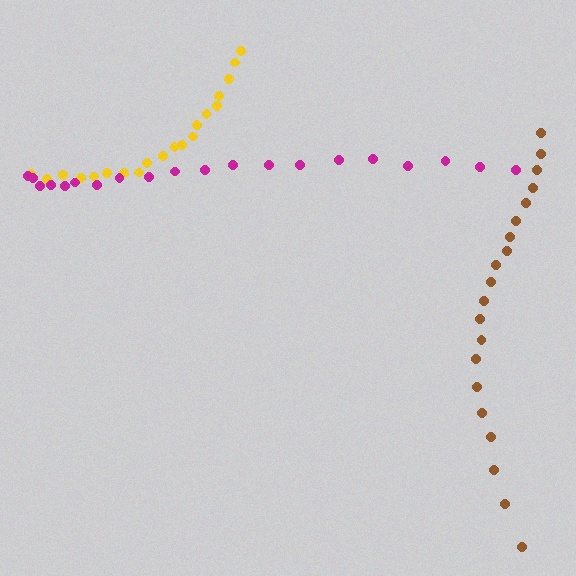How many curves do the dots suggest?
There are 3 distinct paths.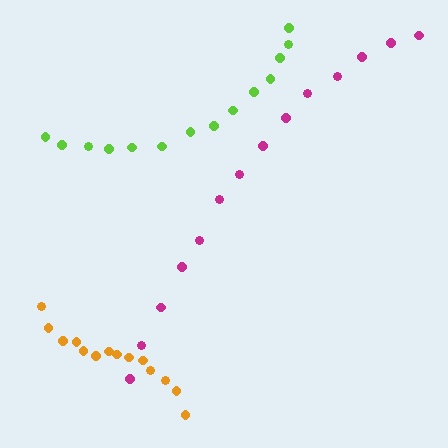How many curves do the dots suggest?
There are 3 distinct paths.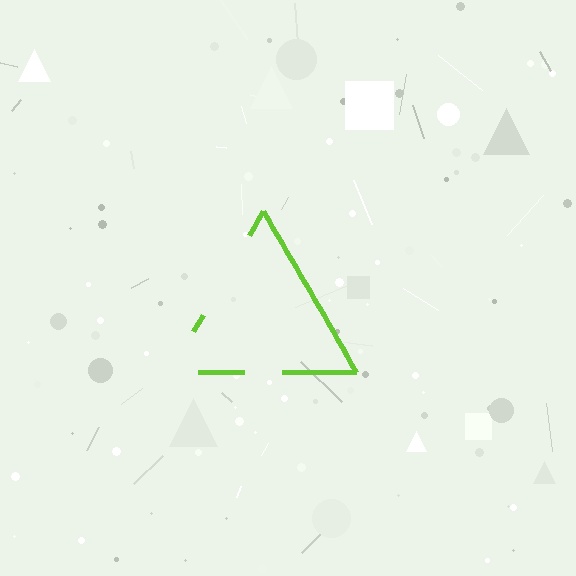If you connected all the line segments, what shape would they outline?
They would outline a triangle.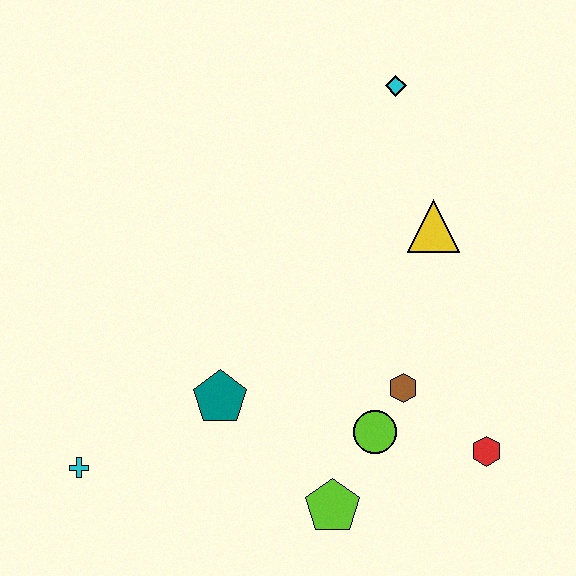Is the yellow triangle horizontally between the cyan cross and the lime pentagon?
No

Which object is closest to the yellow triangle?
The cyan diamond is closest to the yellow triangle.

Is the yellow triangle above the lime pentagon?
Yes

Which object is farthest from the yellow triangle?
The cyan cross is farthest from the yellow triangle.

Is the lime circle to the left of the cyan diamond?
Yes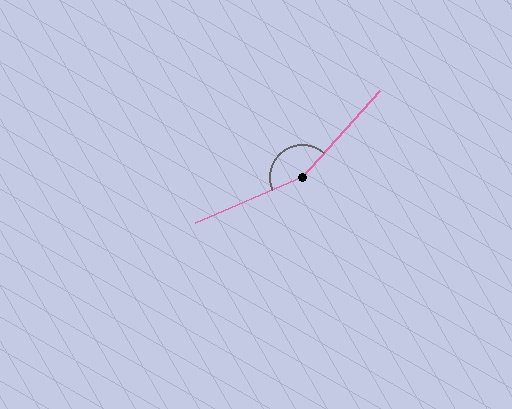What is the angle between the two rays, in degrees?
Approximately 155 degrees.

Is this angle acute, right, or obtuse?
It is obtuse.